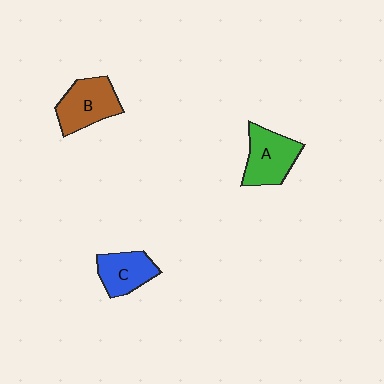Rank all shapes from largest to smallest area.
From largest to smallest: B (brown), A (green), C (blue).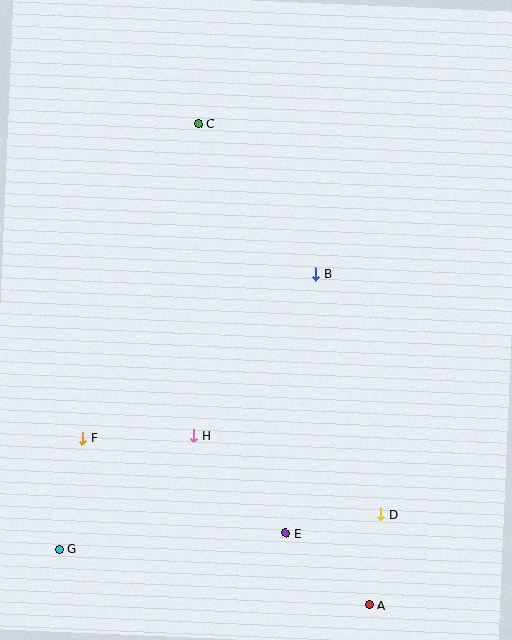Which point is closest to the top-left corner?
Point C is closest to the top-left corner.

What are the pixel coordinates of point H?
Point H is at (194, 436).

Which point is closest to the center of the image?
Point B at (316, 274) is closest to the center.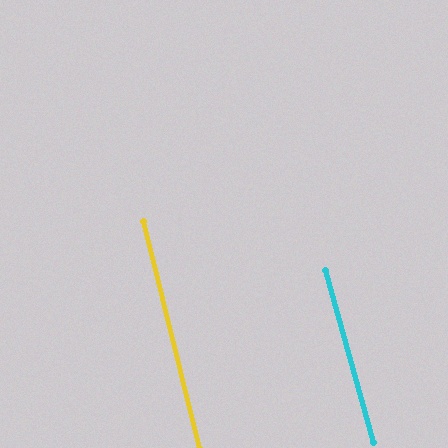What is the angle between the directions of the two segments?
Approximately 2 degrees.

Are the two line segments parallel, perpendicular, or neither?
Parallel — their directions differ by only 1.5°.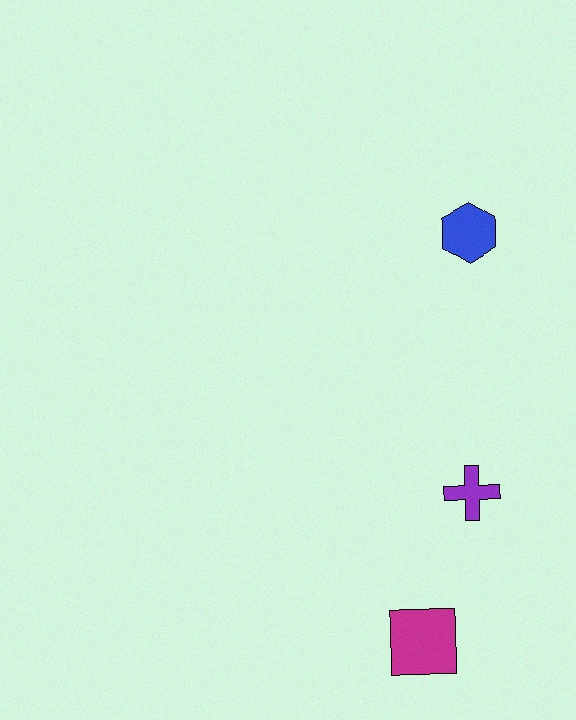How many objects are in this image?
There are 3 objects.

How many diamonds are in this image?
There are no diamonds.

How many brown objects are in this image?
There are no brown objects.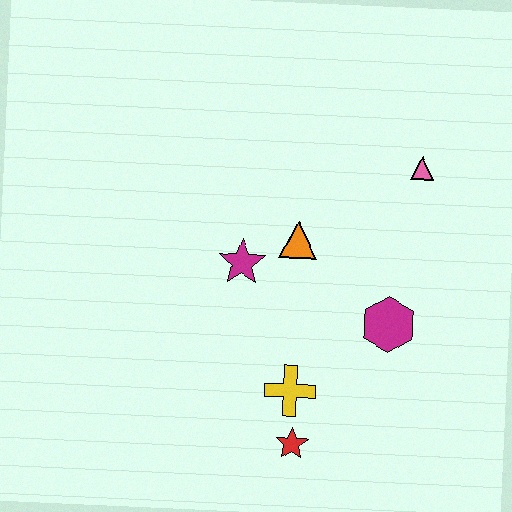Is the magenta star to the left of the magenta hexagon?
Yes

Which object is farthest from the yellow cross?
The pink triangle is farthest from the yellow cross.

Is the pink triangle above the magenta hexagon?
Yes